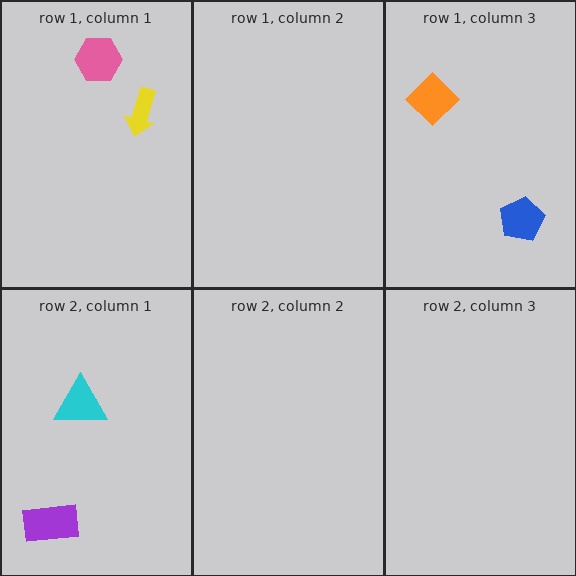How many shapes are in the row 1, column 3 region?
2.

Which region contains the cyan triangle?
The row 2, column 1 region.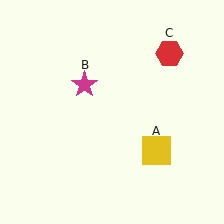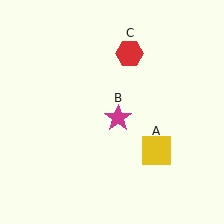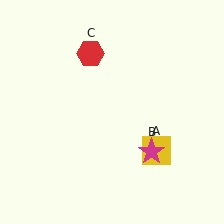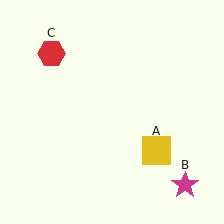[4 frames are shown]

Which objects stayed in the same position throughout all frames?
Yellow square (object A) remained stationary.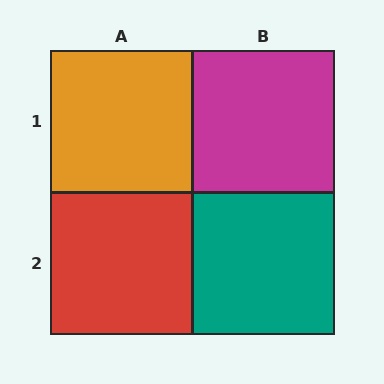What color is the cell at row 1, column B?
Magenta.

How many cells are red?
1 cell is red.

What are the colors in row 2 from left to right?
Red, teal.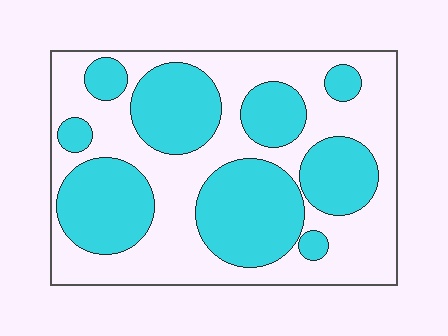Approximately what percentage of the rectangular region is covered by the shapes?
Approximately 45%.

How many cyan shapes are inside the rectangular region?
9.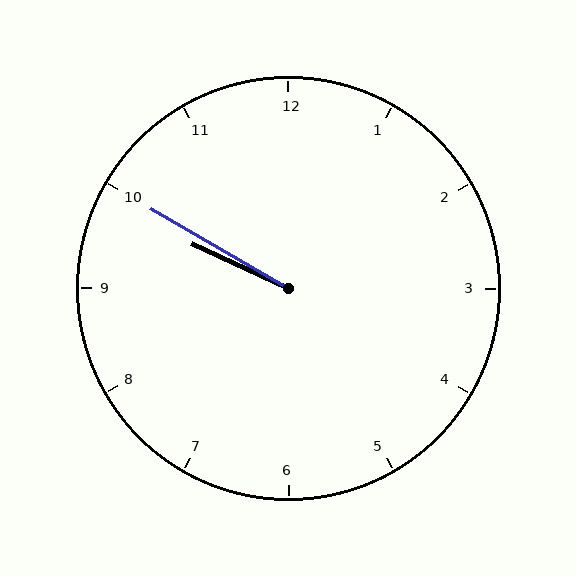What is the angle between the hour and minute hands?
Approximately 5 degrees.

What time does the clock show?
9:50.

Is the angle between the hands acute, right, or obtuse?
It is acute.